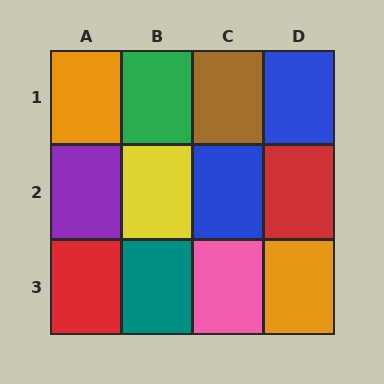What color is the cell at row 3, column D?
Orange.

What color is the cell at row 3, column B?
Teal.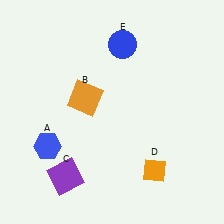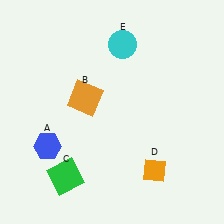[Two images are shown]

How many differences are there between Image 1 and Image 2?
There are 2 differences between the two images.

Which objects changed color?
C changed from purple to green. E changed from blue to cyan.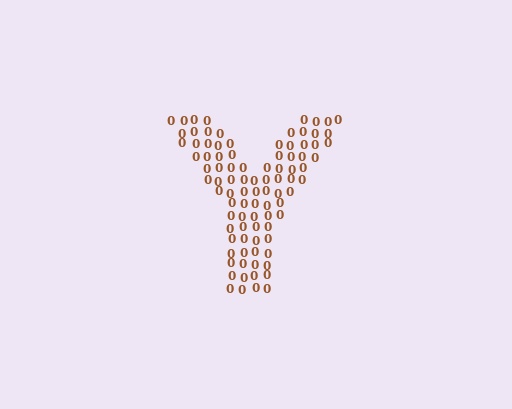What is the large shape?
The large shape is the letter Y.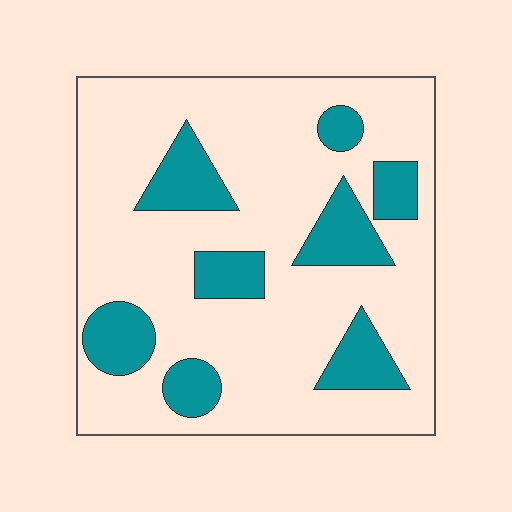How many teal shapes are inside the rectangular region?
8.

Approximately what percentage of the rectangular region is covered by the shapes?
Approximately 20%.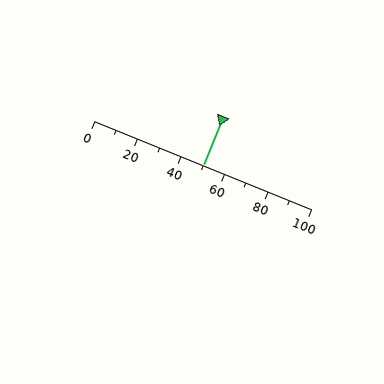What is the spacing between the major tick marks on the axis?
The major ticks are spaced 20 apart.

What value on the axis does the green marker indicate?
The marker indicates approximately 50.